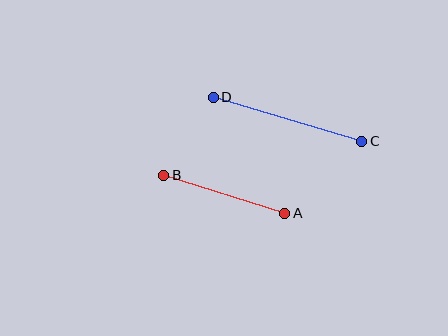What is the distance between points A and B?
The distance is approximately 127 pixels.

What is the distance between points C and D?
The distance is approximately 155 pixels.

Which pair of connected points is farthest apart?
Points C and D are farthest apart.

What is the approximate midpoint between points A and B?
The midpoint is at approximately (224, 194) pixels.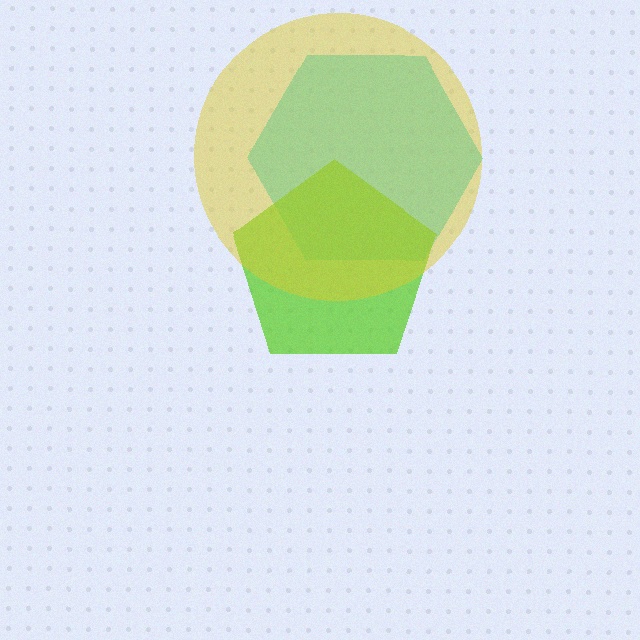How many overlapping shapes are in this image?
There are 3 overlapping shapes in the image.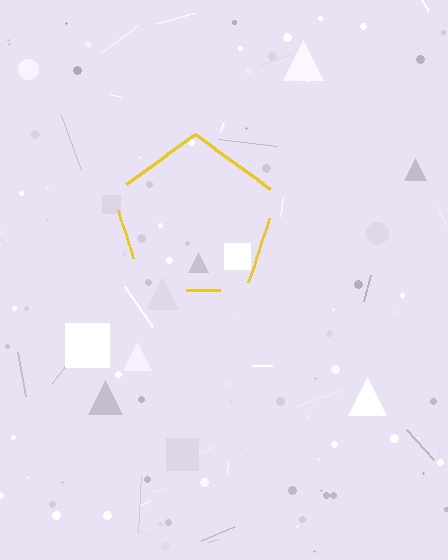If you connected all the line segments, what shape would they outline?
They would outline a pentagon.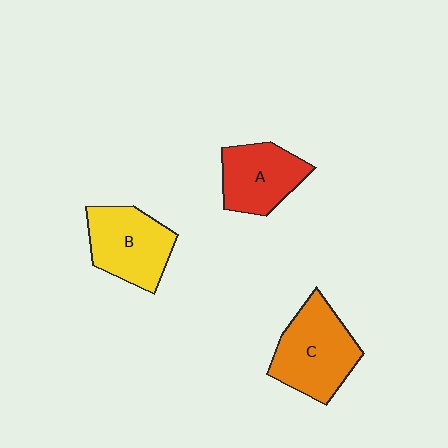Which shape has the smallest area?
Shape A (red).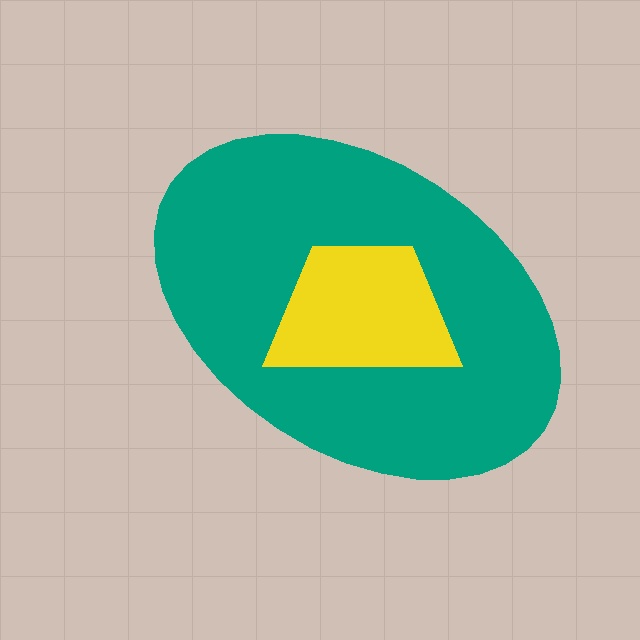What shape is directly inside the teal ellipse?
The yellow trapezoid.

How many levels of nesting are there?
2.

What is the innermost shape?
The yellow trapezoid.